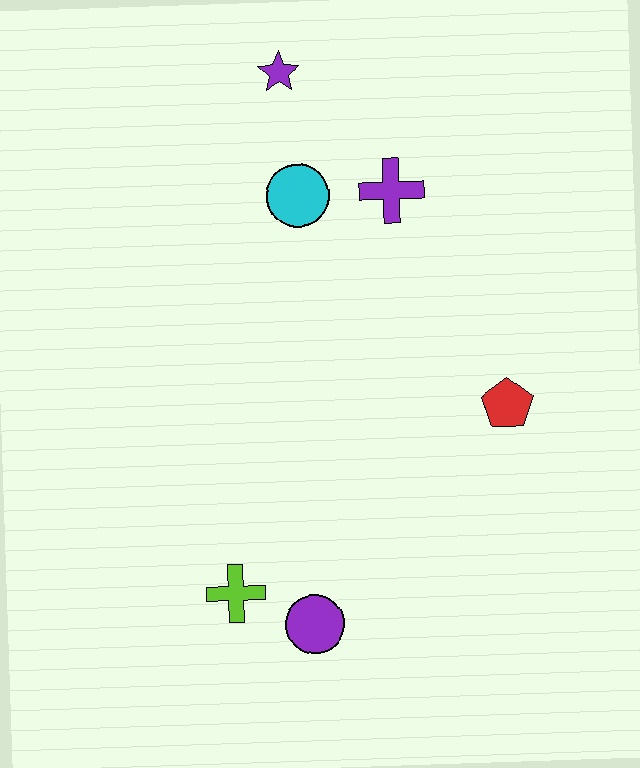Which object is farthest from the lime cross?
The purple star is farthest from the lime cross.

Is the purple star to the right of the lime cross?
Yes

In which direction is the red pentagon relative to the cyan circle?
The red pentagon is below the cyan circle.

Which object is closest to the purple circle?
The lime cross is closest to the purple circle.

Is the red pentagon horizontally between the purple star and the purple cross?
No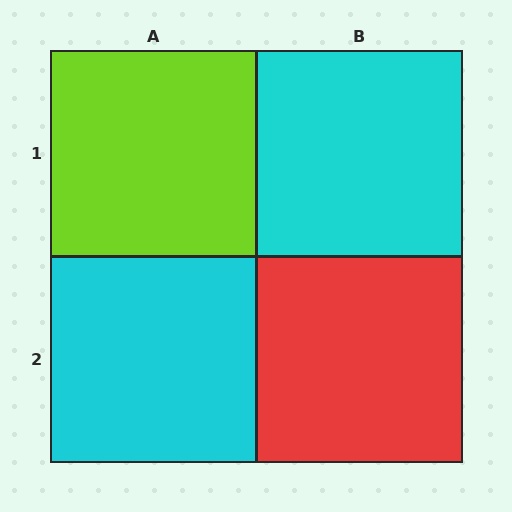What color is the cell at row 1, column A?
Lime.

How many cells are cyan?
2 cells are cyan.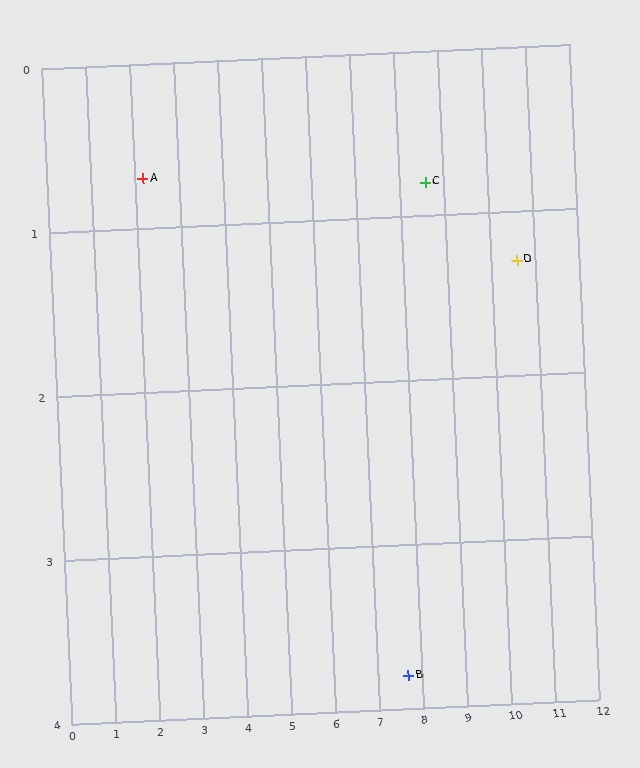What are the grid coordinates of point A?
Point A is at approximately (2.2, 0.7).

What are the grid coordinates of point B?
Point B is at approximately (7.7, 3.8).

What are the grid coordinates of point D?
Point D is at approximately (10.6, 1.3).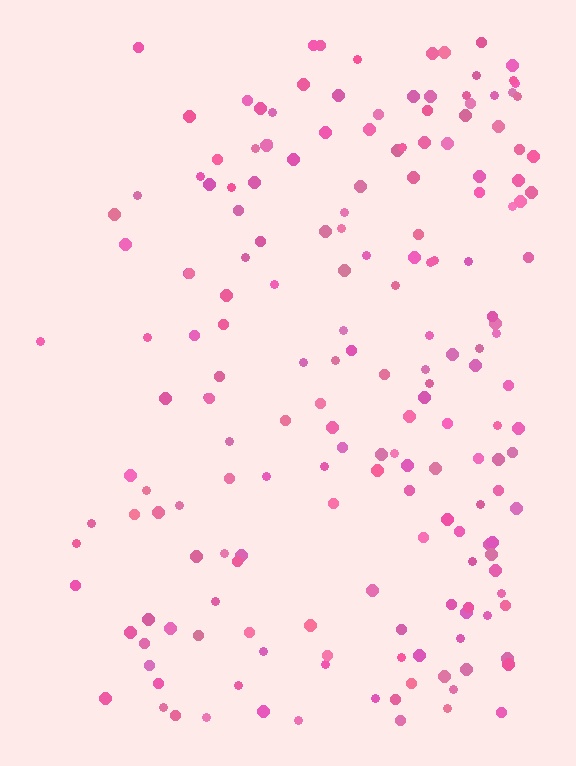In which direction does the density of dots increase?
From left to right, with the right side densest.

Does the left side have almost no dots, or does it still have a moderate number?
Still a moderate number, just noticeably fewer than the right.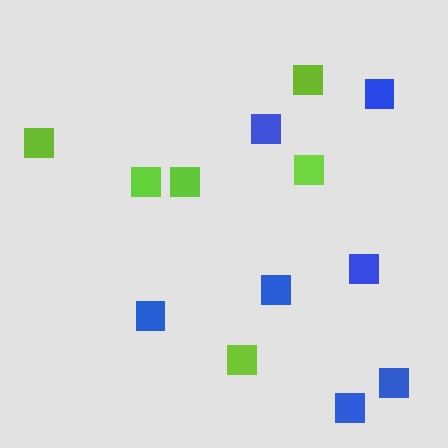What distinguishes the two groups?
There are 2 groups: one group of blue squares (7) and one group of lime squares (6).